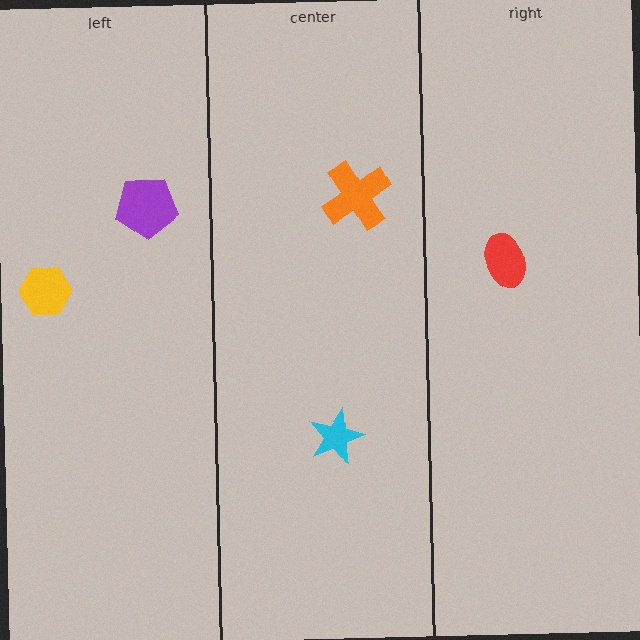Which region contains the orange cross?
The center region.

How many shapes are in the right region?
1.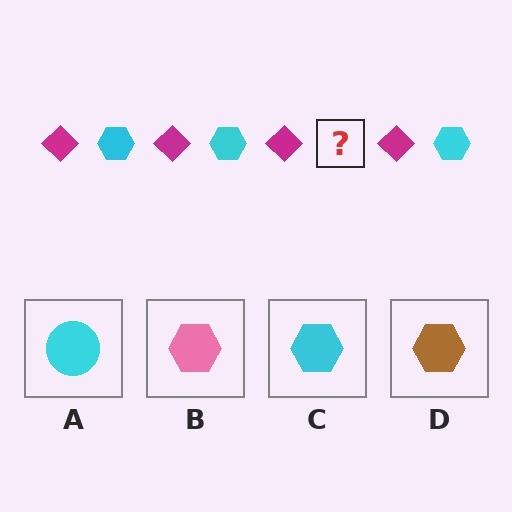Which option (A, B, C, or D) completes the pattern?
C.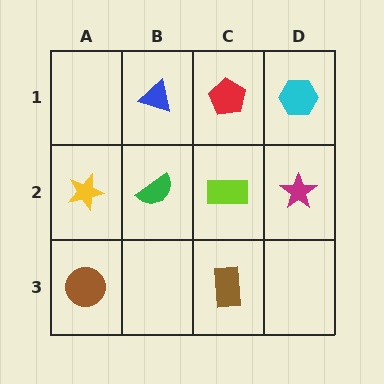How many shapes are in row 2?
4 shapes.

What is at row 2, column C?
A lime rectangle.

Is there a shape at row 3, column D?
No, that cell is empty.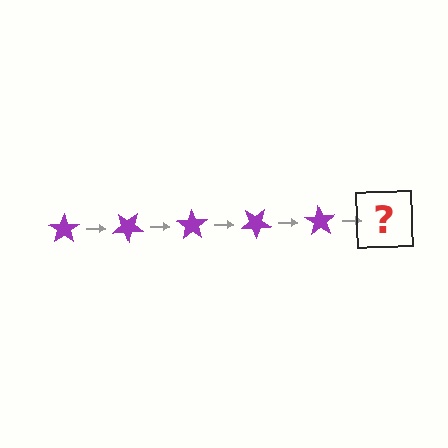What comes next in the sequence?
The next element should be a purple star rotated 175 degrees.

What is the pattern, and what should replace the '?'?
The pattern is that the star rotates 35 degrees each step. The '?' should be a purple star rotated 175 degrees.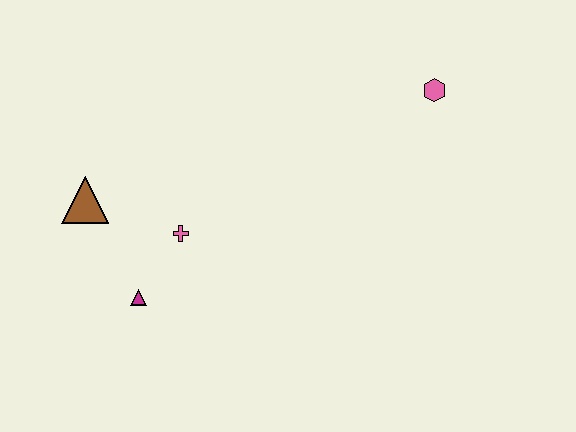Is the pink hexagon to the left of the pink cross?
No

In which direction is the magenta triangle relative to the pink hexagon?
The magenta triangle is to the left of the pink hexagon.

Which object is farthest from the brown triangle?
The pink hexagon is farthest from the brown triangle.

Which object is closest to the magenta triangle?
The pink cross is closest to the magenta triangle.